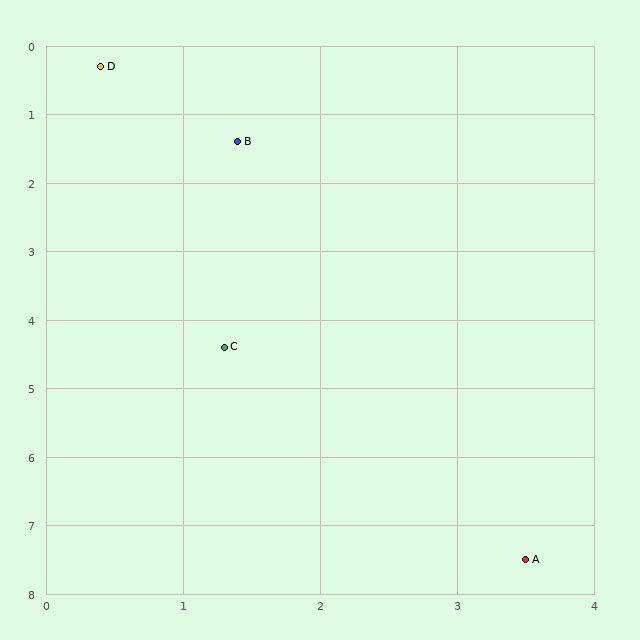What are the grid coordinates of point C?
Point C is at approximately (1.3, 4.4).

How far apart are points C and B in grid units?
Points C and B are about 3.0 grid units apart.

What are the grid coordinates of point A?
Point A is at approximately (3.5, 7.5).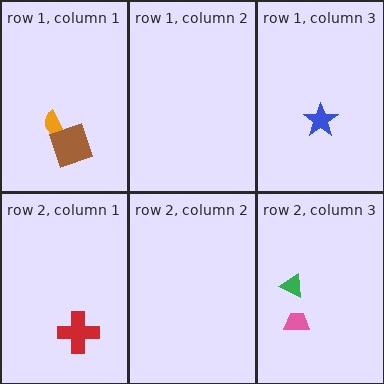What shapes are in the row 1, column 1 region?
The orange semicircle, the brown square.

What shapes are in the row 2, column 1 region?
The red cross.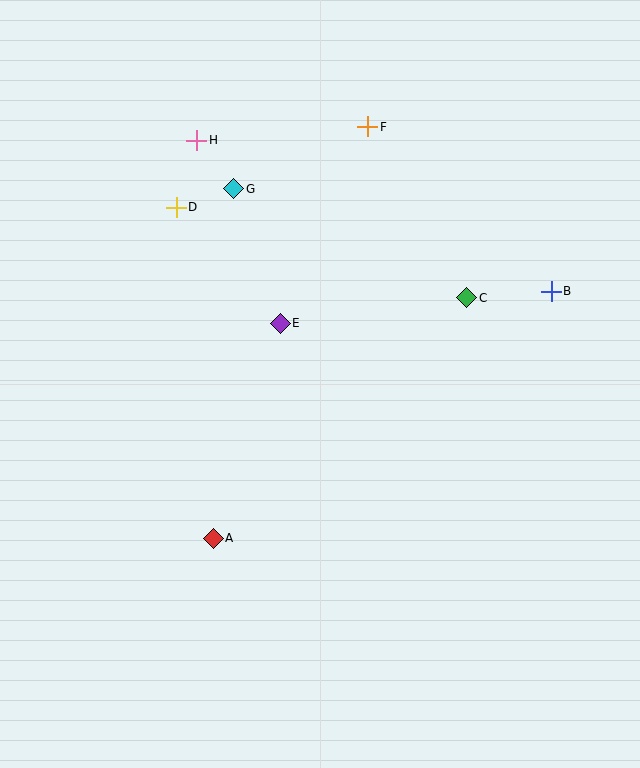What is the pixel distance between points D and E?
The distance between D and E is 156 pixels.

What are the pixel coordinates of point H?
Point H is at (197, 140).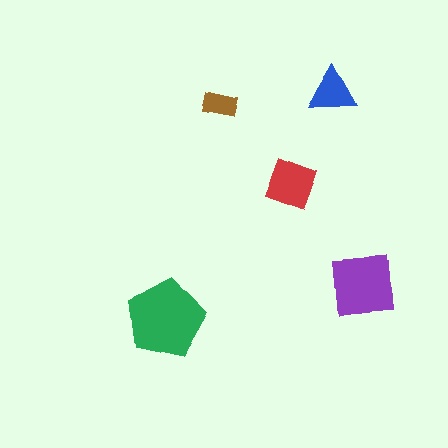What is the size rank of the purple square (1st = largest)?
2nd.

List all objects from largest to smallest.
The green pentagon, the purple square, the red square, the blue triangle, the brown rectangle.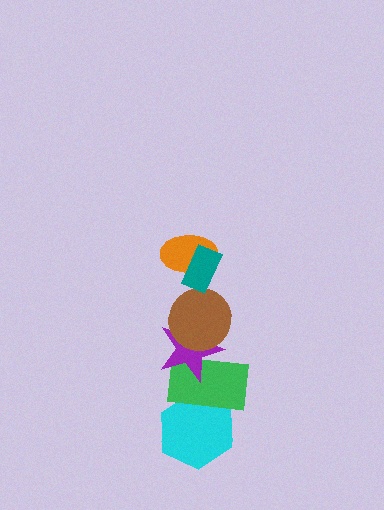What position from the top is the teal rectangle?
The teal rectangle is 1st from the top.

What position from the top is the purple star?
The purple star is 4th from the top.